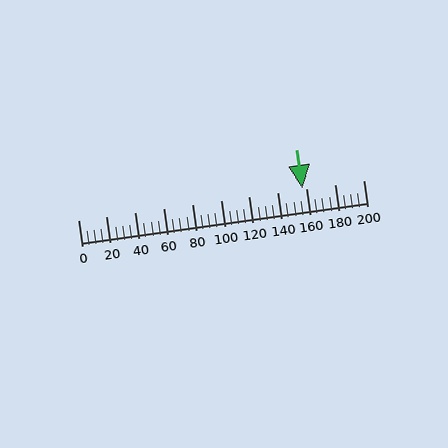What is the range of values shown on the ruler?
The ruler shows values from 0 to 200.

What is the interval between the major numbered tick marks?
The major tick marks are spaced 20 units apart.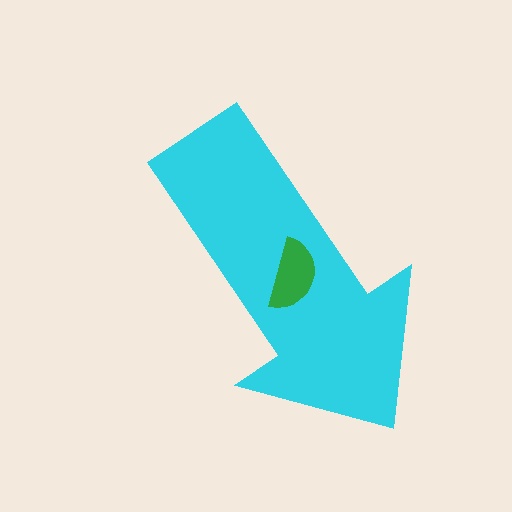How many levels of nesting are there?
2.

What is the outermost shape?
The cyan arrow.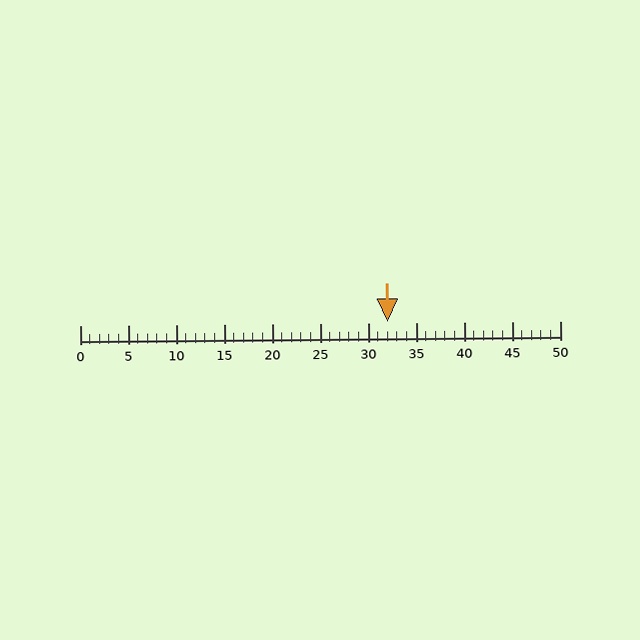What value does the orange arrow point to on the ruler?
The orange arrow points to approximately 32.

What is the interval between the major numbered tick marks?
The major tick marks are spaced 5 units apart.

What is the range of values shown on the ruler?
The ruler shows values from 0 to 50.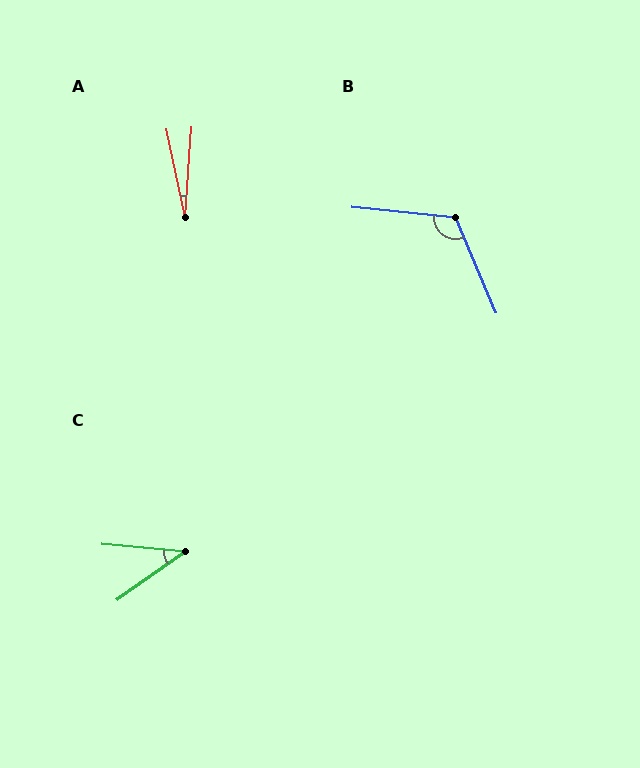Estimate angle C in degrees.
Approximately 40 degrees.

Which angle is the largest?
B, at approximately 119 degrees.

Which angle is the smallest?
A, at approximately 16 degrees.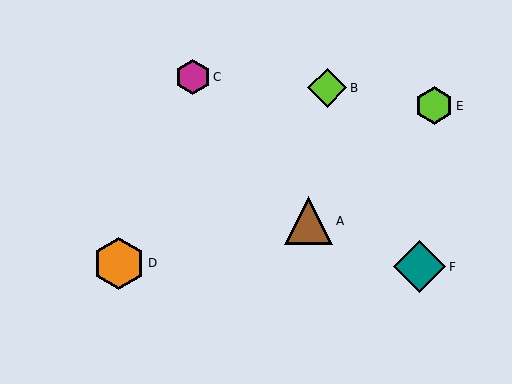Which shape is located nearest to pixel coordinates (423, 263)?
The teal diamond (labeled F) at (420, 267) is nearest to that location.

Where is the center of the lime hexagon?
The center of the lime hexagon is at (434, 106).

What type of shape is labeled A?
Shape A is a brown triangle.